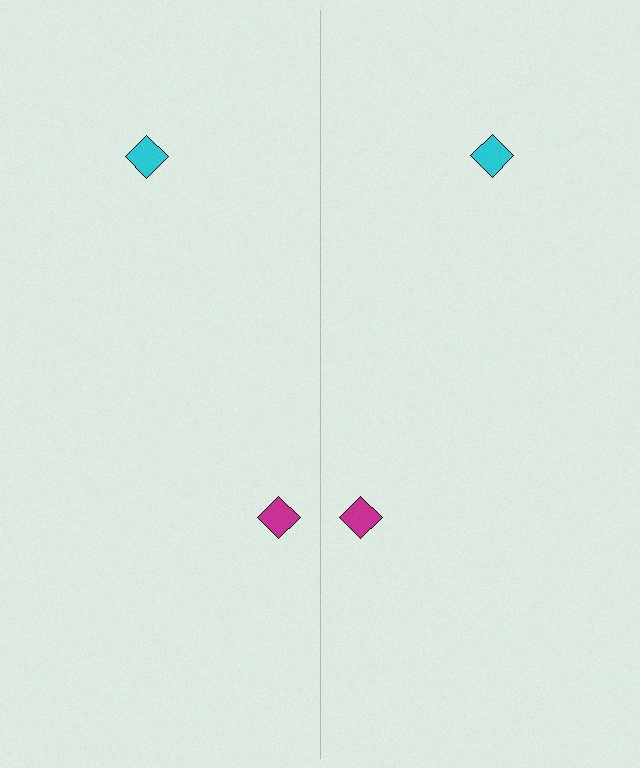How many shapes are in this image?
There are 4 shapes in this image.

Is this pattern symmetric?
Yes, this pattern has bilateral (reflection) symmetry.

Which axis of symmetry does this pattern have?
The pattern has a vertical axis of symmetry running through the center of the image.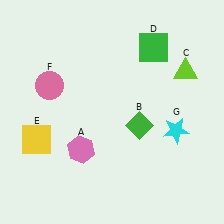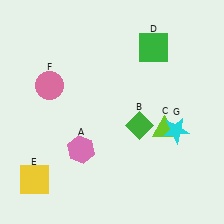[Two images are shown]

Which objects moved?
The objects that moved are: the lime triangle (C), the yellow square (E).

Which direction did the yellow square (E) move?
The yellow square (E) moved down.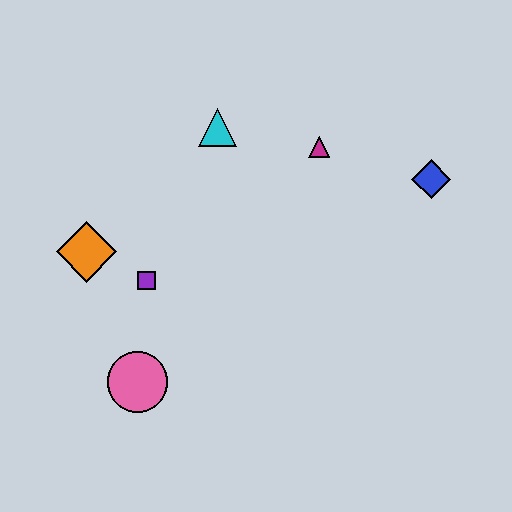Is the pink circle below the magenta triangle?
Yes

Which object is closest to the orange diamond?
The purple square is closest to the orange diamond.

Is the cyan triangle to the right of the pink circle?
Yes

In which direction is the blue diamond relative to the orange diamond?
The blue diamond is to the right of the orange diamond.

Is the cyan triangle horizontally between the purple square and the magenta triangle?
Yes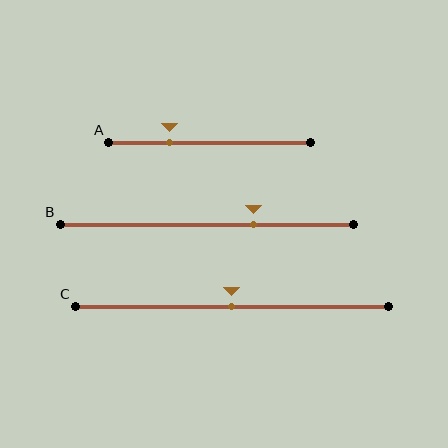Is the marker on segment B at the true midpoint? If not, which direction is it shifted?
No, the marker on segment B is shifted to the right by about 16% of the segment length.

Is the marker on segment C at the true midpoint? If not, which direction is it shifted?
Yes, the marker on segment C is at the true midpoint.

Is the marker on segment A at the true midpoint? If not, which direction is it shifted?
No, the marker on segment A is shifted to the left by about 20% of the segment length.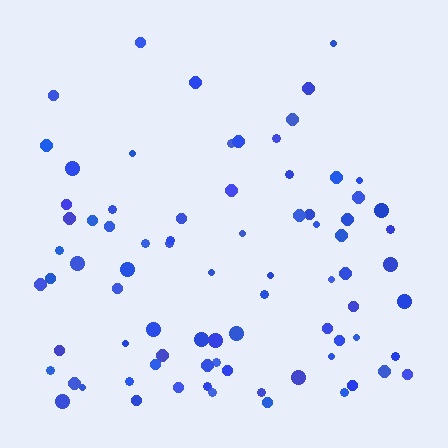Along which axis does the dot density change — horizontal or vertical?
Vertical.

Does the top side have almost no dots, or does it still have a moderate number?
Still a moderate number, just noticeably fewer than the bottom.